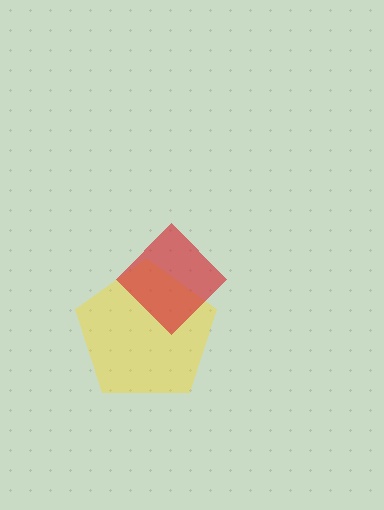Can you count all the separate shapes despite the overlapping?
Yes, there are 2 separate shapes.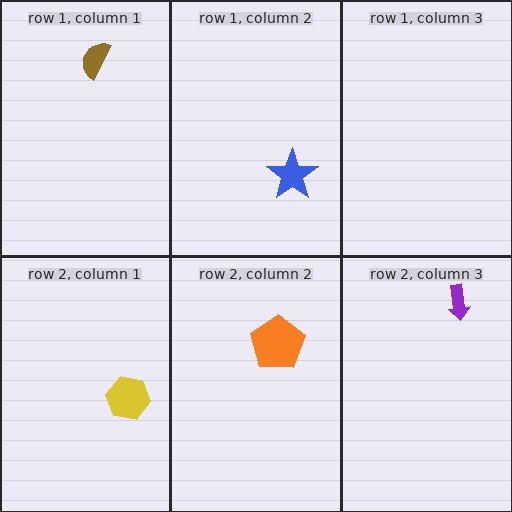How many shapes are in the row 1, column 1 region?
1.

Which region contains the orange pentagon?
The row 2, column 2 region.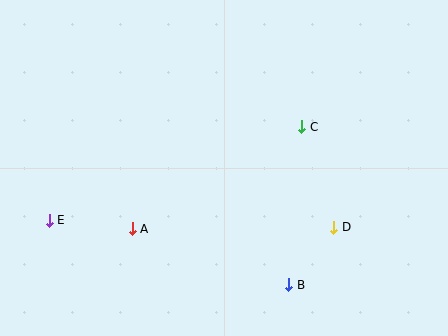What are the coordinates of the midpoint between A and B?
The midpoint between A and B is at (210, 257).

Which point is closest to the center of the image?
Point C at (302, 127) is closest to the center.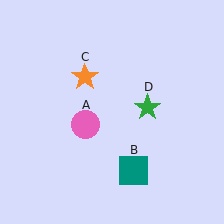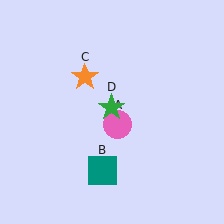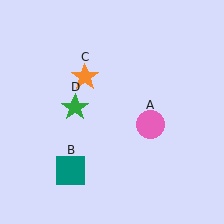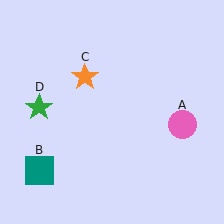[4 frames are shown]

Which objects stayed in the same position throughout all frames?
Orange star (object C) remained stationary.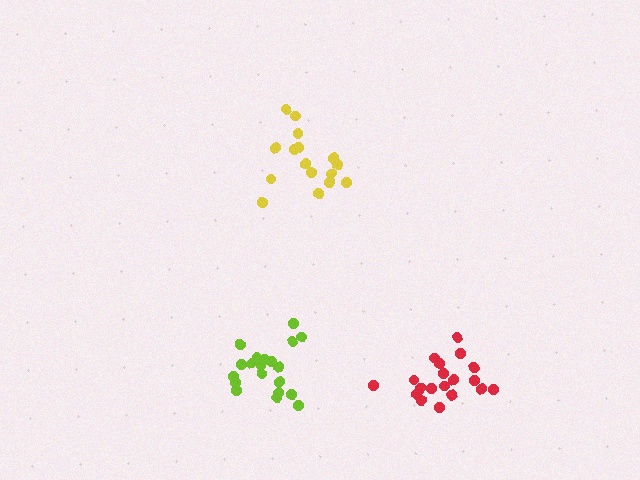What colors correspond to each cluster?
The clusters are colored: red, yellow, lime.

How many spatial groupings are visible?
There are 3 spatial groupings.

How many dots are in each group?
Group 1: 19 dots, Group 2: 16 dots, Group 3: 20 dots (55 total).